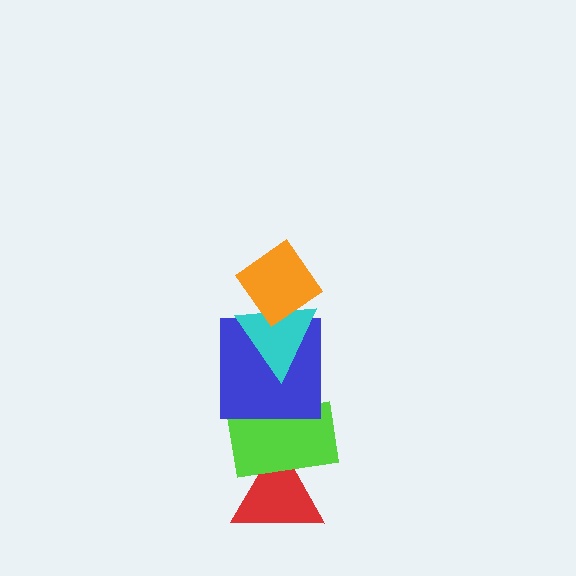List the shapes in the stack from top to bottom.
From top to bottom: the orange diamond, the cyan triangle, the blue square, the lime rectangle, the red triangle.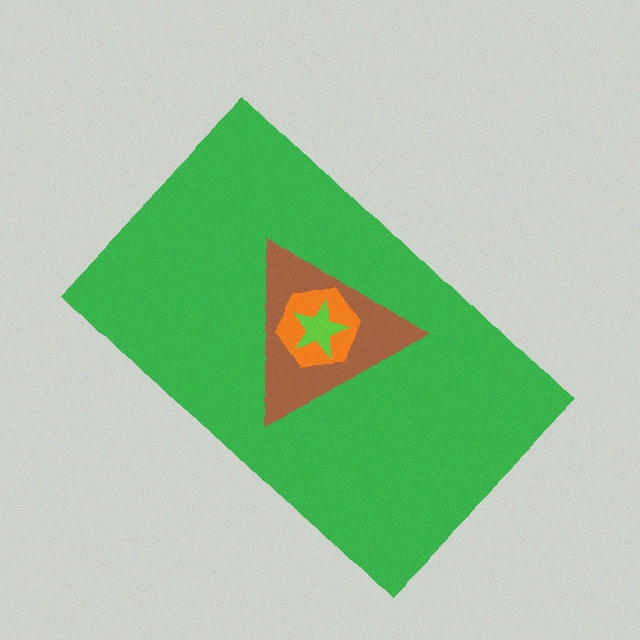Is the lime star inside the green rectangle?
Yes.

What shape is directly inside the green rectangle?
The brown triangle.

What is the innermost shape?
The lime star.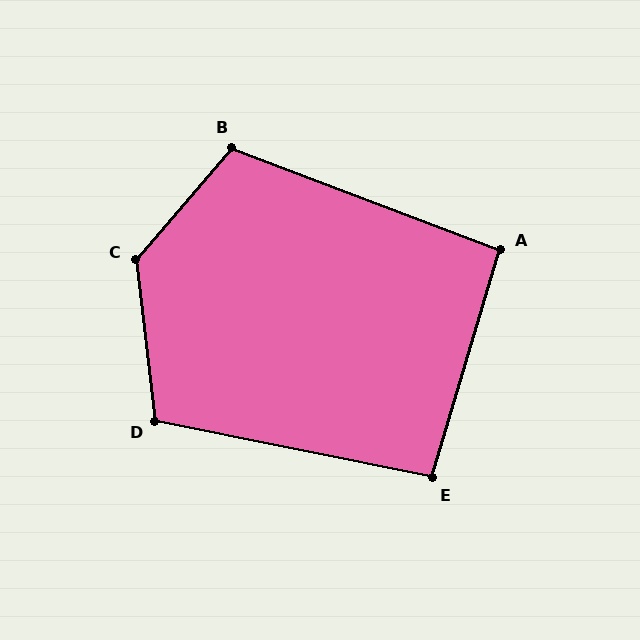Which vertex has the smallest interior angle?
A, at approximately 94 degrees.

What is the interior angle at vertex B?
Approximately 110 degrees (obtuse).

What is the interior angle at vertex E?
Approximately 95 degrees (obtuse).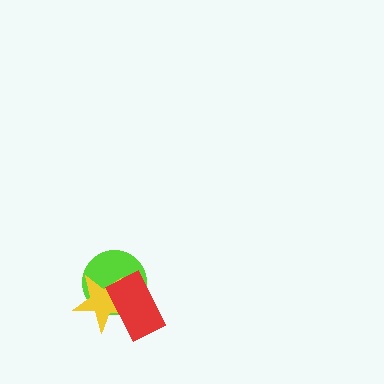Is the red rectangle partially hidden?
No, no other shape covers it.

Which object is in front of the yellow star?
The red rectangle is in front of the yellow star.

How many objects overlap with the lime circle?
2 objects overlap with the lime circle.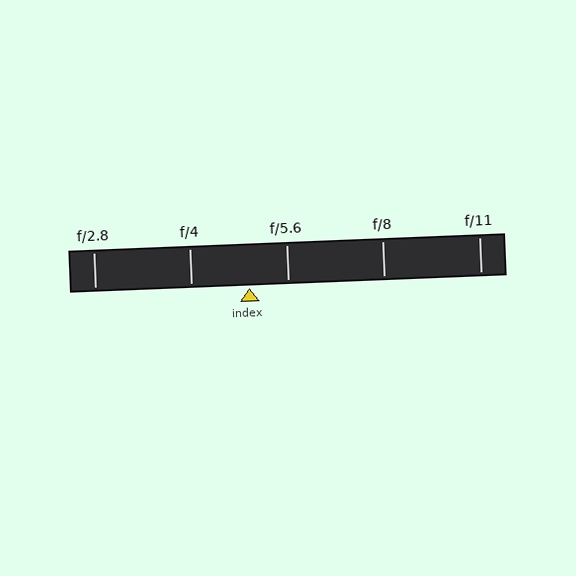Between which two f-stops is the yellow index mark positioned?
The index mark is between f/4 and f/5.6.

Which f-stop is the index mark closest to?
The index mark is closest to f/5.6.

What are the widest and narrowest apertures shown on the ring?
The widest aperture shown is f/2.8 and the narrowest is f/11.